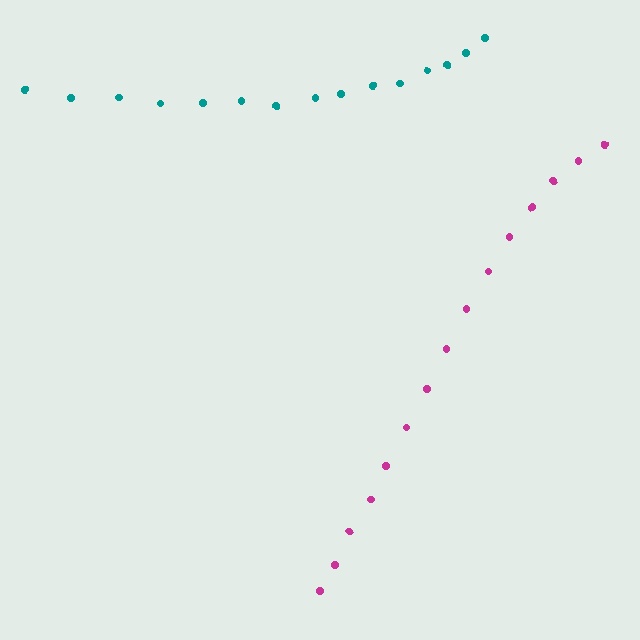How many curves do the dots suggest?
There are 2 distinct paths.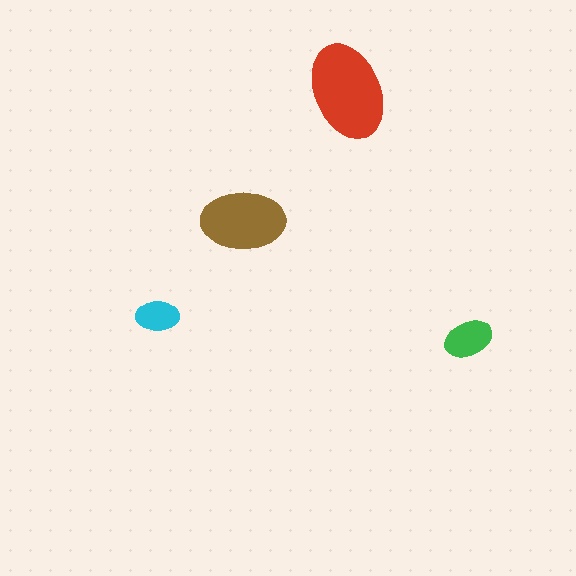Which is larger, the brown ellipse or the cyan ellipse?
The brown one.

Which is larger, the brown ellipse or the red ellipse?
The red one.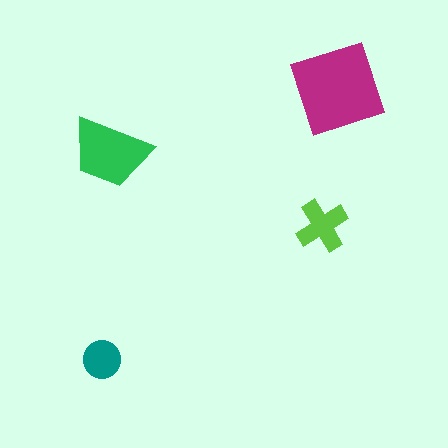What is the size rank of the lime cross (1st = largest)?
3rd.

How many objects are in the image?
There are 4 objects in the image.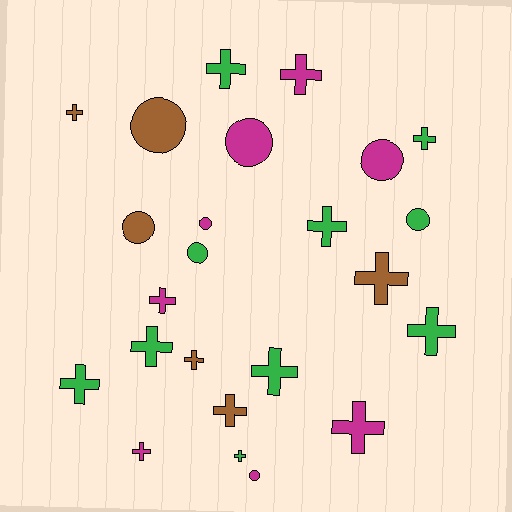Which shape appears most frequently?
Cross, with 16 objects.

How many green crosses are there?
There are 8 green crosses.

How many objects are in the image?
There are 24 objects.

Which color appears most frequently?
Green, with 10 objects.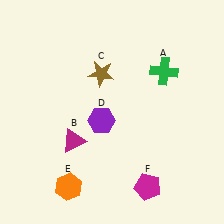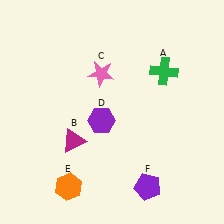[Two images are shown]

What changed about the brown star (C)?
In Image 1, C is brown. In Image 2, it changed to pink.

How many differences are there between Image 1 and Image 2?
There are 2 differences between the two images.